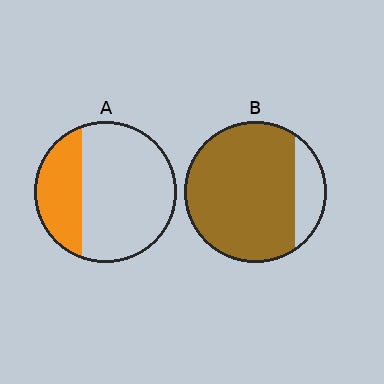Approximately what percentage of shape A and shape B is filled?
A is approximately 30% and B is approximately 85%.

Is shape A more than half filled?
No.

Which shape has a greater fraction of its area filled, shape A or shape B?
Shape B.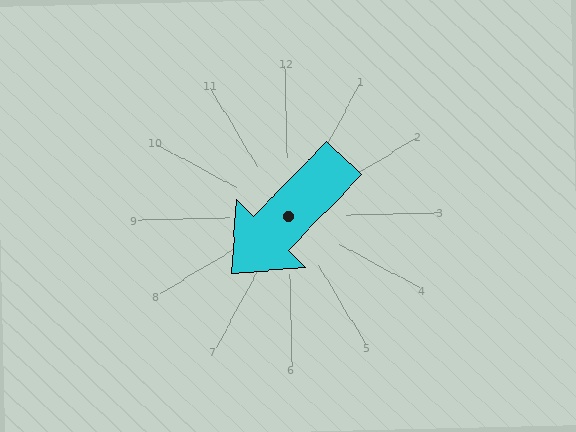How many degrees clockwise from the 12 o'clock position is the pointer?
Approximately 225 degrees.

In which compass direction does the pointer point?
Southwest.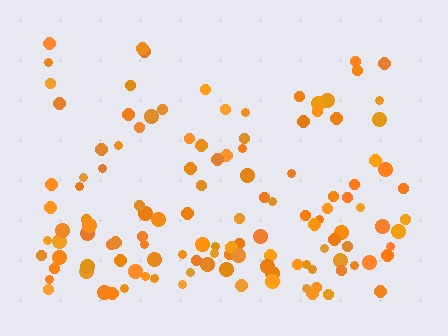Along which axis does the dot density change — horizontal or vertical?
Vertical.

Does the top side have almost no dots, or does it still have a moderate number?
Still a moderate number, just noticeably fewer than the bottom.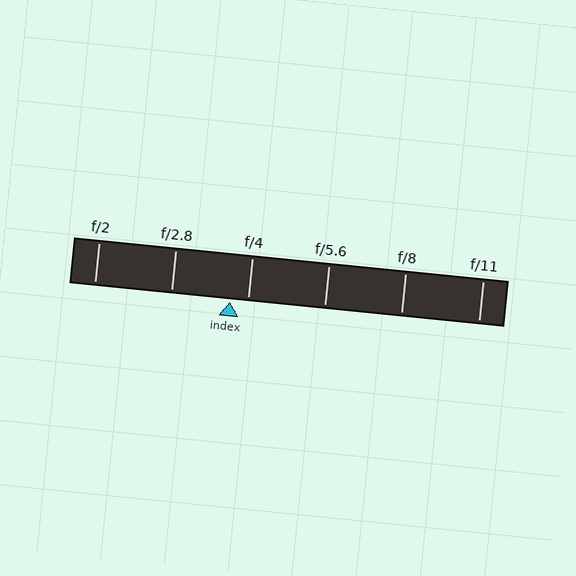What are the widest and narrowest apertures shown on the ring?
The widest aperture shown is f/2 and the narrowest is f/11.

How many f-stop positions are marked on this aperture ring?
There are 6 f-stop positions marked.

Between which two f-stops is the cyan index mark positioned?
The index mark is between f/2.8 and f/4.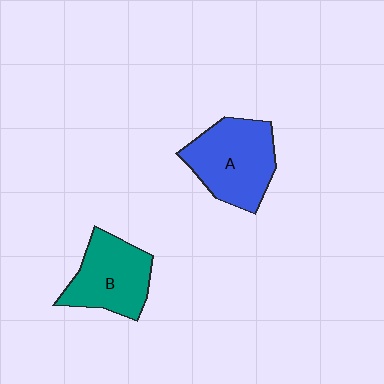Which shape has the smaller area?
Shape B (teal).